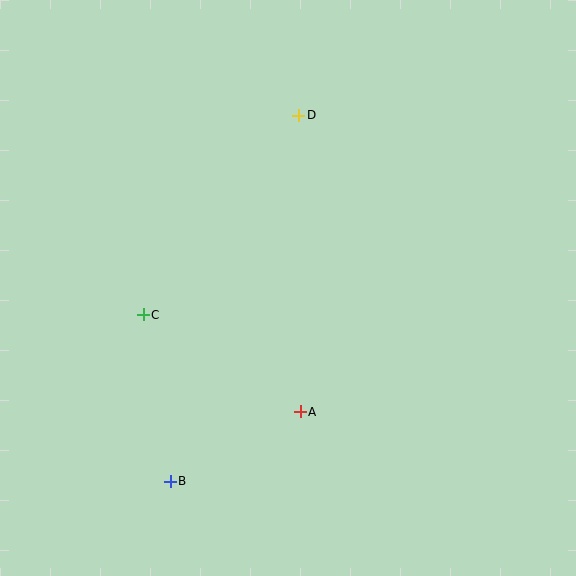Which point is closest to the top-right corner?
Point D is closest to the top-right corner.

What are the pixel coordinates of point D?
Point D is at (299, 115).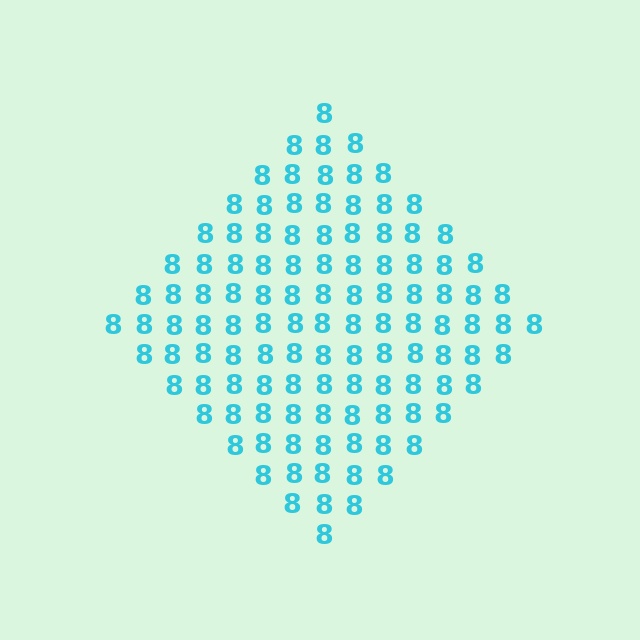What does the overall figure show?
The overall figure shows a diamond.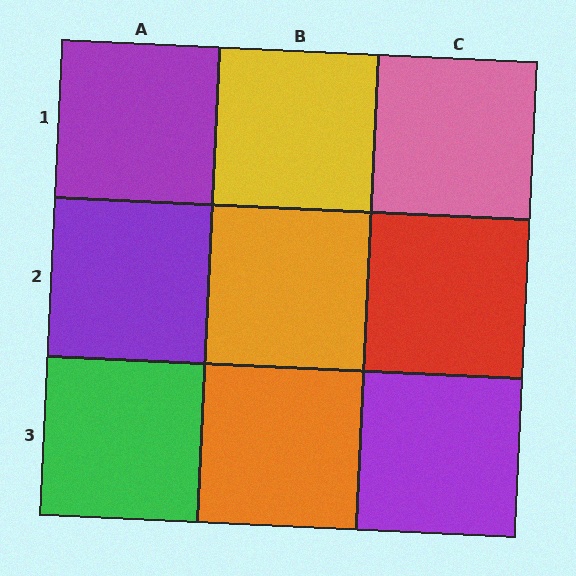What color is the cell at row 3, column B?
Orange.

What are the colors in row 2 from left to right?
Purple, orange, red.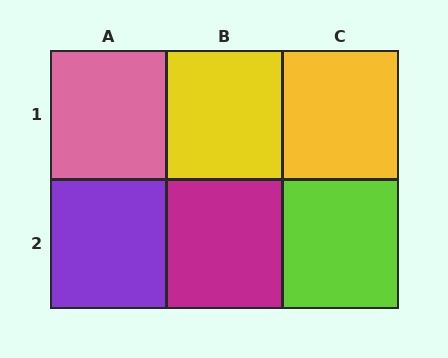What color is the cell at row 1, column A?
Pink.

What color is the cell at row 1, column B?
Yellow.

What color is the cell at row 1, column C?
Yellow.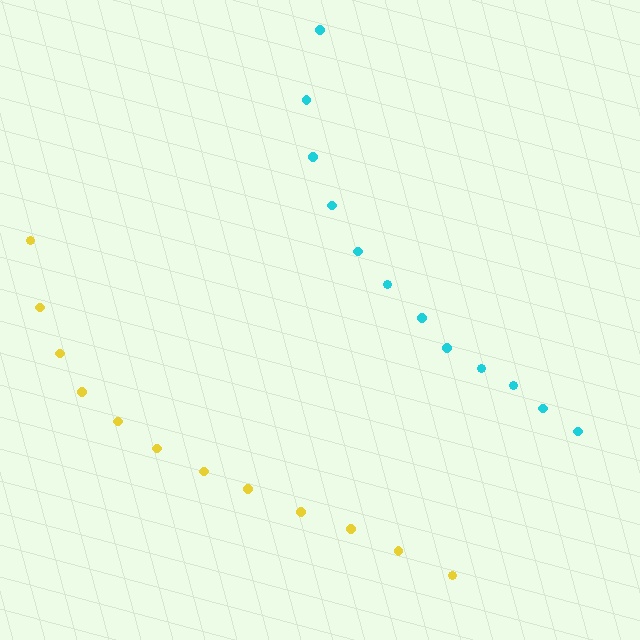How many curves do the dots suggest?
There are 2 distinct paths.